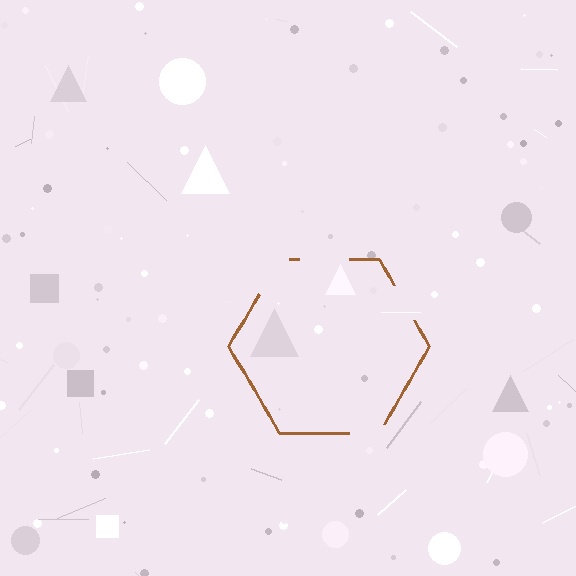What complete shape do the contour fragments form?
The contour fragments form a hexagon.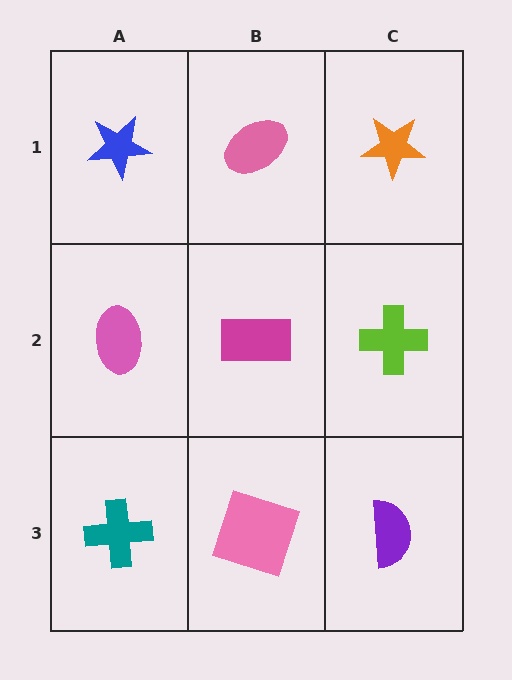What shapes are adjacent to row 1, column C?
A lime cross (row 2, column C), a pink ellipse (row 1, column B).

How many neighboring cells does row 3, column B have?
3.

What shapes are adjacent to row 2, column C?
An orange star (row 1, column C), a purple semicircle (row 3, column C), a magenta rectangle (row 2, column B).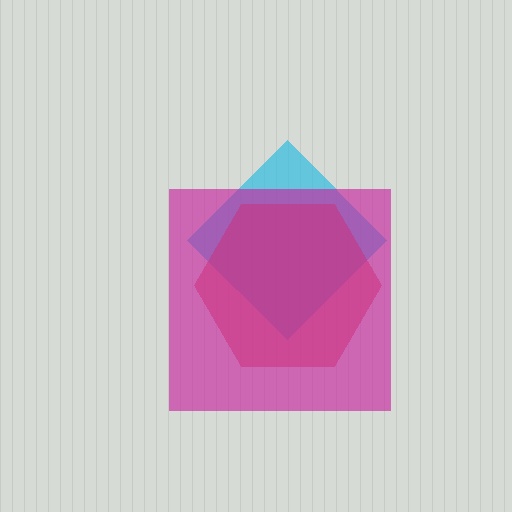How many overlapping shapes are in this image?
There are 3 overlapping shapes in the image.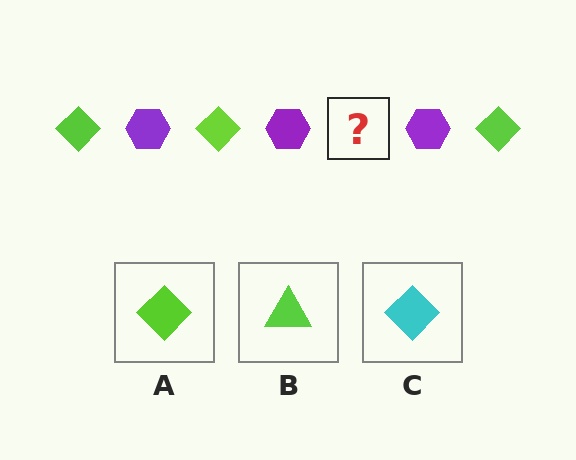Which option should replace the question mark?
Option A.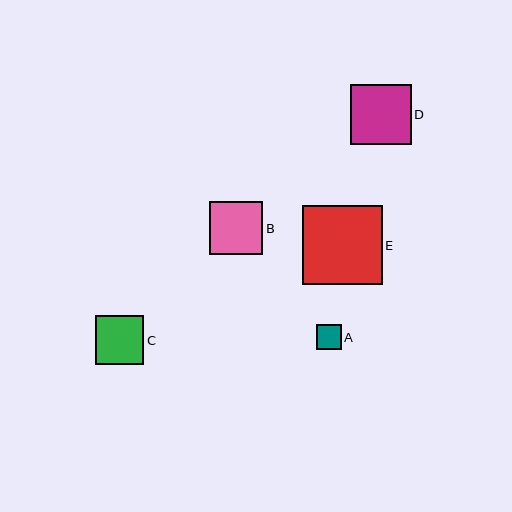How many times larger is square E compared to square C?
Square E is approximately 1.6 times the size of square C.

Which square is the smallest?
Square A is the smallest with a size of approximately 25 pixels.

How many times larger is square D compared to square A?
Square D is approximately 2.4 times the size of square A.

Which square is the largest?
Square E is the largest with a size of approximately 79 pixels.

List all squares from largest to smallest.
From largest to smallest: E, D, B, C, A.